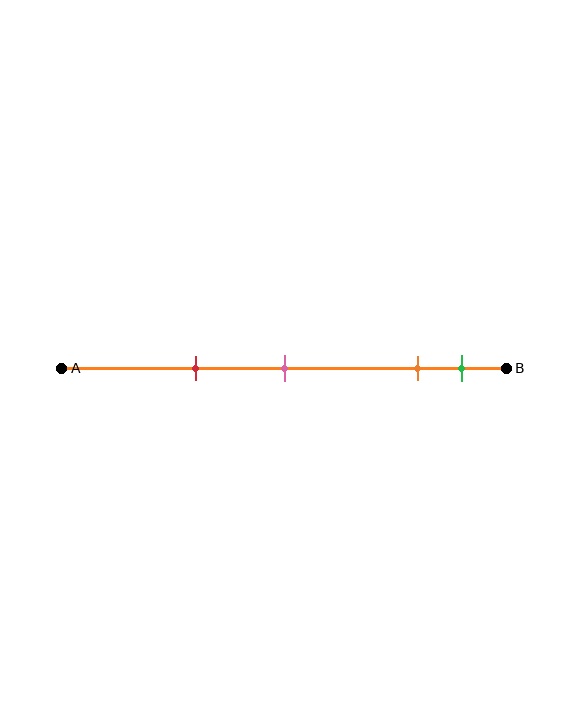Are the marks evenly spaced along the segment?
No, the marks are not evenly spaced.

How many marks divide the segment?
There are 4 marks dividing the segment.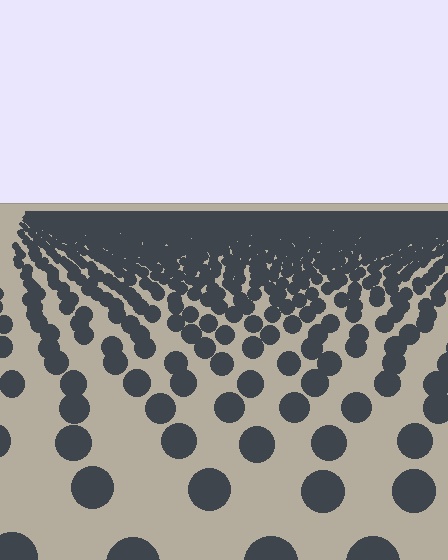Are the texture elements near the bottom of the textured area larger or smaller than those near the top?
Larger. Near the bottom, elements are closer to the viewer and appear at a bigger on-screen size.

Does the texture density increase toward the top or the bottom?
Density increases toward the top.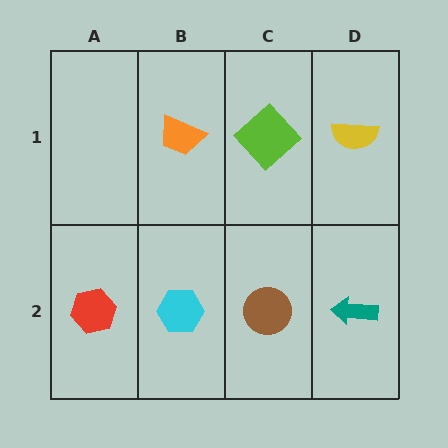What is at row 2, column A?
A red hexagon.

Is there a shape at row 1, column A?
No, that cell is empty.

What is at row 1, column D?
A yellow semicircle.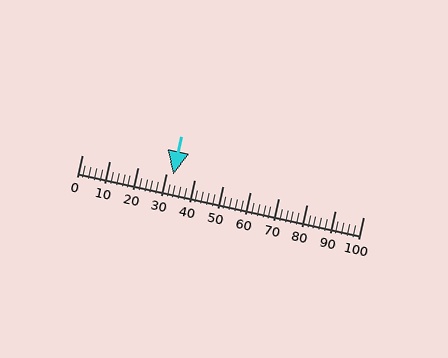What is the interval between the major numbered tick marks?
The major tick marks are spaced 10 units apart.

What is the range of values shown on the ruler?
The ruler shows values from 0 to 100.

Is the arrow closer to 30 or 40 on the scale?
The arrow is closer to 30.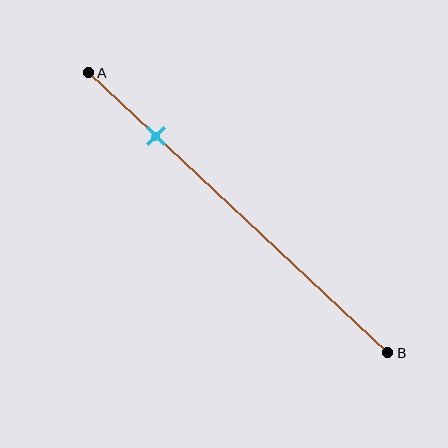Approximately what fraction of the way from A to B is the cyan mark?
The cyan mark is approximately 25% of the way from A to B.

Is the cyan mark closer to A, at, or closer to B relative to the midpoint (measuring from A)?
The cyan mark is closer to point A than the midpoint of segment AB.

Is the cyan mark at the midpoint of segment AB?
No, the mark is at about 25% from A, not at the 50% midpoint.